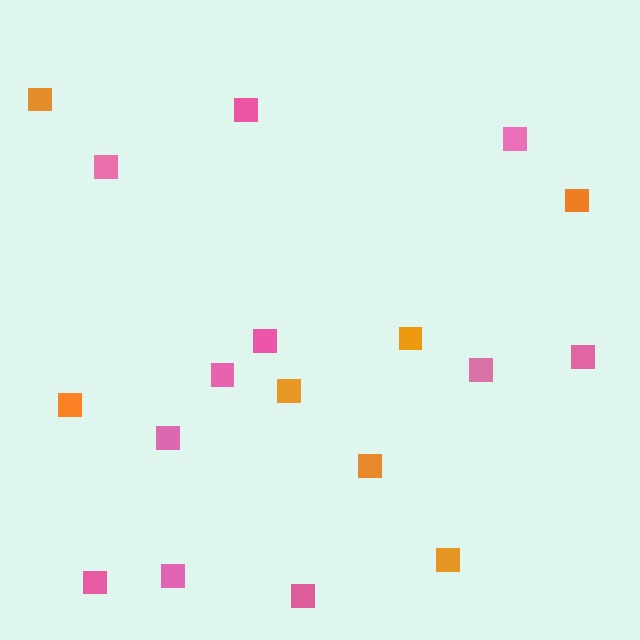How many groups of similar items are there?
There are 2 groups: one group of pink squares (11) and one group of orange squares (7).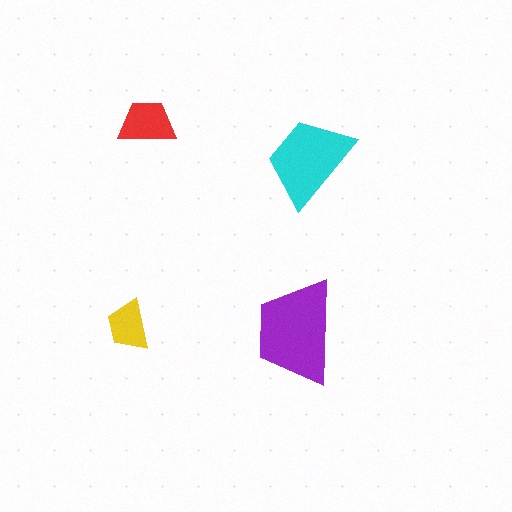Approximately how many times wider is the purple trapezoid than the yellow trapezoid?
About 2 times wider.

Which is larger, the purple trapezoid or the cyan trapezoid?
The purple one.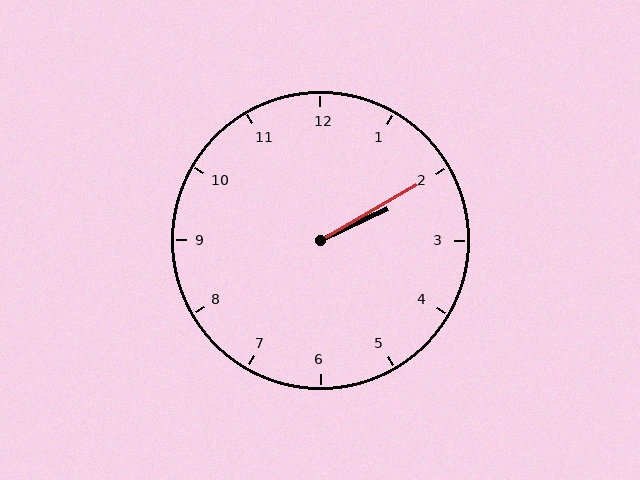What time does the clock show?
2:10.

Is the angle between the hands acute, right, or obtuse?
It is acute.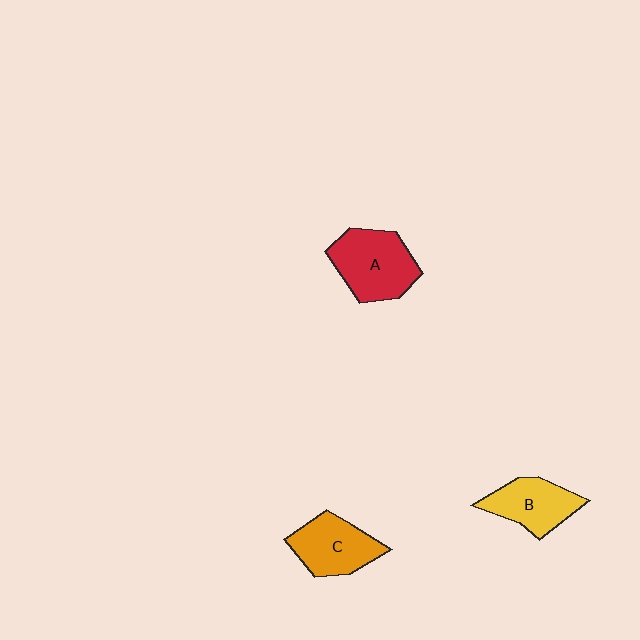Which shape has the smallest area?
Shape B (yellow).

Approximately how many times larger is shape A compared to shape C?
Approximately 1.2 times.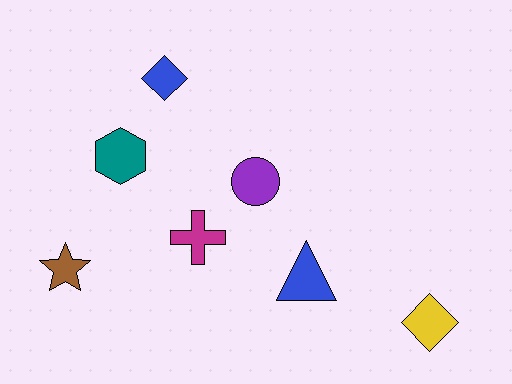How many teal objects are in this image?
There is 1 teal object.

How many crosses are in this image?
There is 1 cross.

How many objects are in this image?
There are 7 objects.